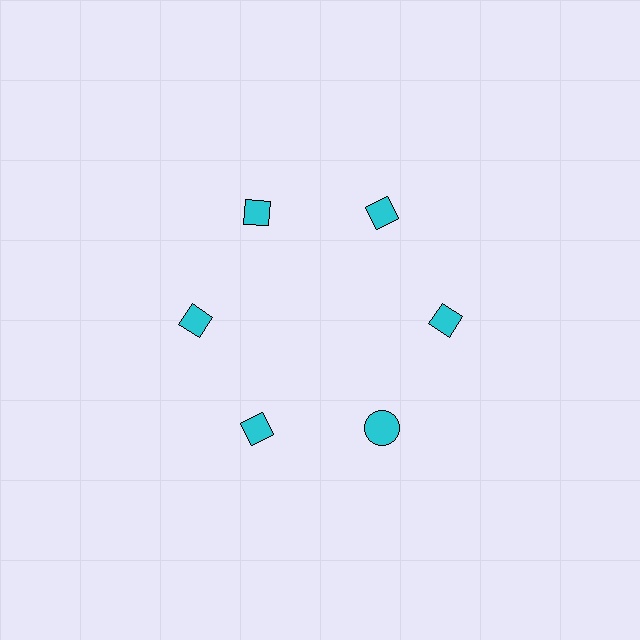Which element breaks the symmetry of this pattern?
The cyan circle at roughly the 5 o'clock position breaks the symmetry. All other shapes are cyan diamonds.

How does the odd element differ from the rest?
It has a different shape: circle instead of diamond.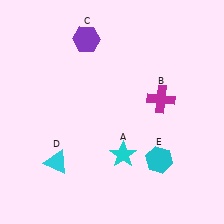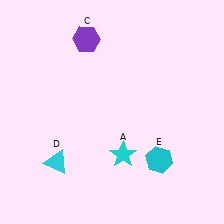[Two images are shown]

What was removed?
The magenta cross (B) was removed in Image 2.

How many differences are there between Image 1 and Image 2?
There is 1 difference between the two images.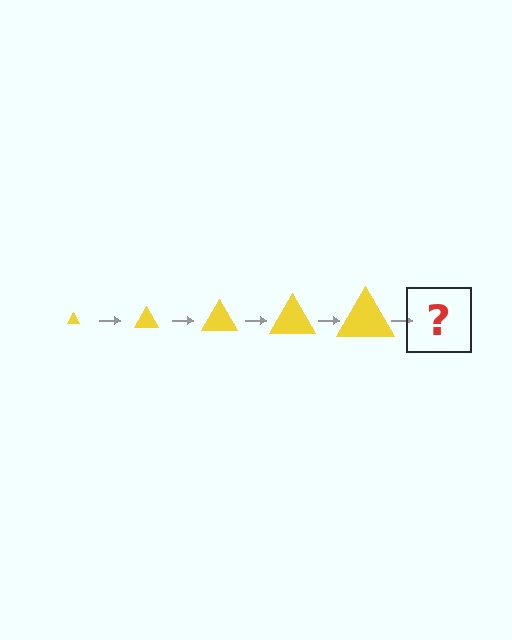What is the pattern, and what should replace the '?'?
The pattern is that the triangle gets progressively larger each step. The '?' should be a yellow triangle, larger than the previous one.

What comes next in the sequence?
The next element should be a yellow triangle, larger than the previous one.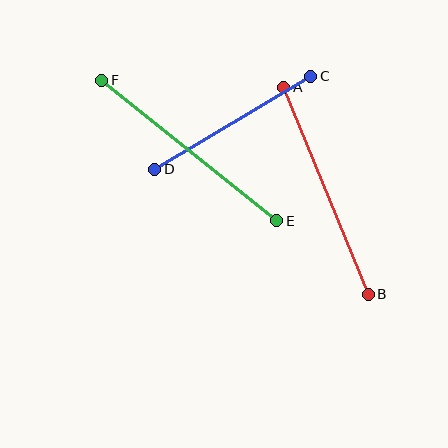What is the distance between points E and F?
The distance is approximately 225 pixels.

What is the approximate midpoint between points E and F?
The midpoint is at approximately (189, 151) pixels.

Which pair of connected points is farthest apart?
Points E and F are farthest apart.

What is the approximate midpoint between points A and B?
The midpoint is at approximately (326, 191) pixels.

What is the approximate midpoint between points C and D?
The midpoint is at approximately (233, 123) pixels.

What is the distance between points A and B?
The distance is approximately 223 pixels.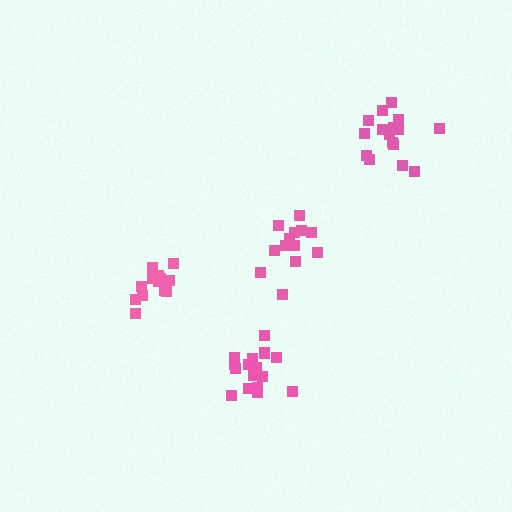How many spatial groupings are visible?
There are 4 spatial groupings.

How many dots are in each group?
Group 1: 16 dots, Group 2: 13 dots, Group 3: 15 dots, Group 4: 17 dots (61 total).